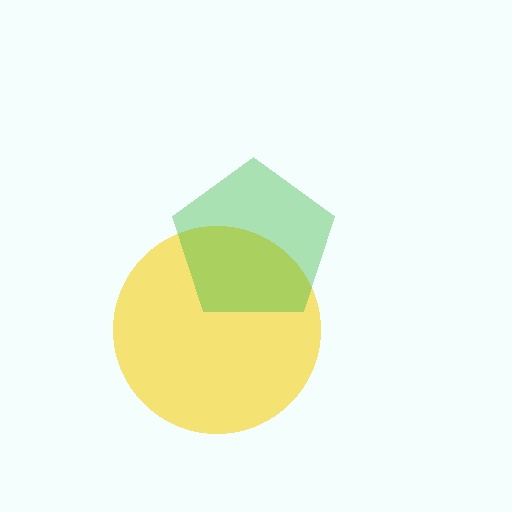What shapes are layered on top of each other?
The layered shapes are: a yellow circle, a green pentagon.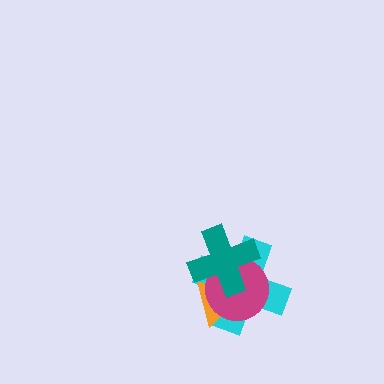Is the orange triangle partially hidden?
Yes, it is partially covered by another shape.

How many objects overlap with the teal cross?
3 objects overlap with the teal cross.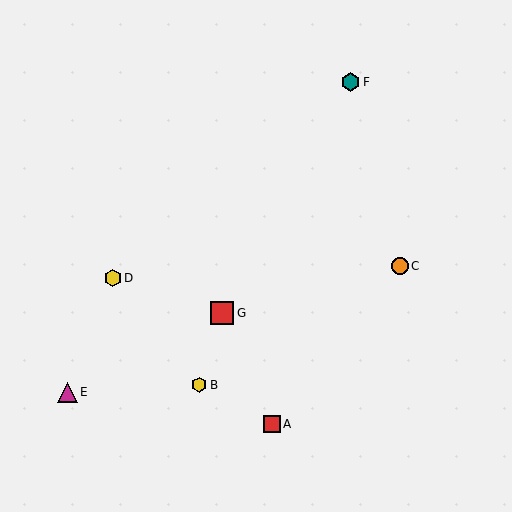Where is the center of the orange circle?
The center of the orange circle is at (400, 266).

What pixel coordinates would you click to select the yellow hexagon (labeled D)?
Click at (113, 278) to select the yellow hexagon D.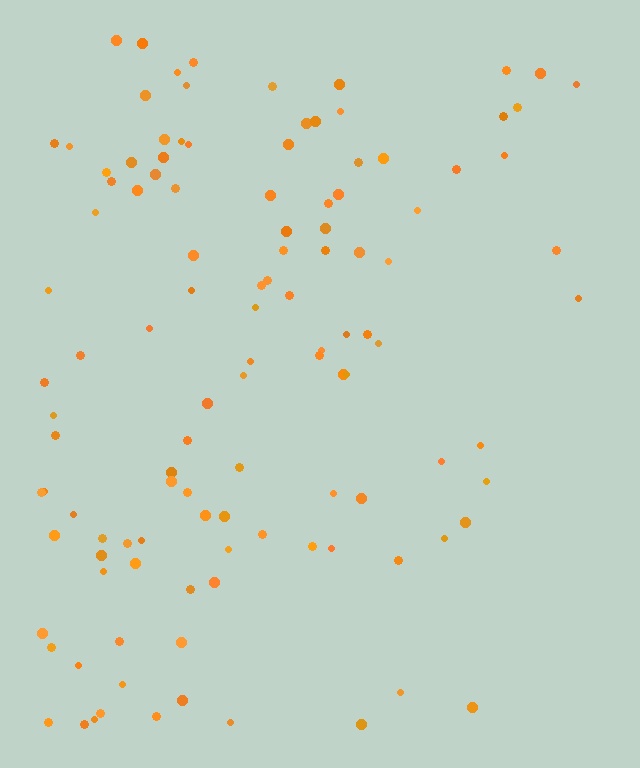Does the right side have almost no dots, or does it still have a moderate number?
Still a moderate number, just noticeably fewer than the left.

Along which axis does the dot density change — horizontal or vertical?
Horizontal.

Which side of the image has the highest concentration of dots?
The left.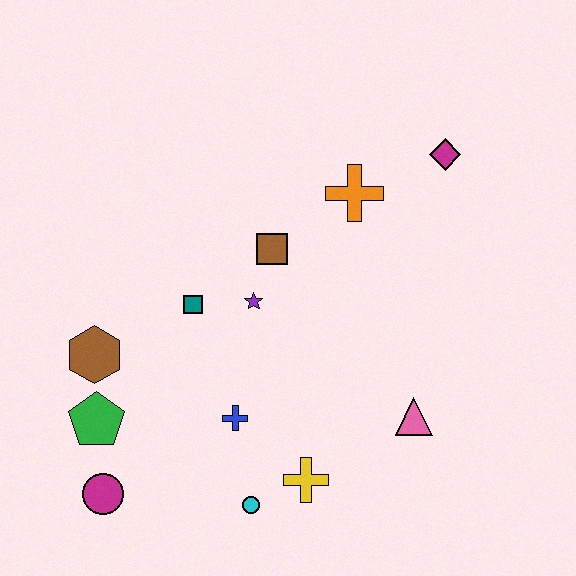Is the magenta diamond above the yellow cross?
Yes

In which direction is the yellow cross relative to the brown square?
The yellow cross is below the brown square.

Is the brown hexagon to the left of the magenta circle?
Yes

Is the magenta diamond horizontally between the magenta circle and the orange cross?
No